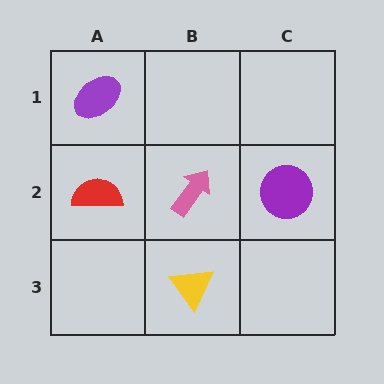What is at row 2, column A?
A red semicircle.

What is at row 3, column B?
A yellow triangle.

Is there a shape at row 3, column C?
No, that cell is empty.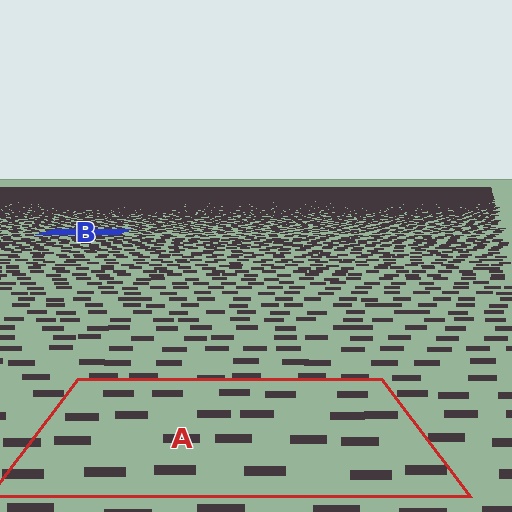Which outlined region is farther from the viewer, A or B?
Region B is farther from the viewer — the texture elements inside it appear smaller and more densely packed.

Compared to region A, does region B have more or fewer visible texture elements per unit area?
Region B has more texture elements per unit area — they are packed more densely because it is farther away.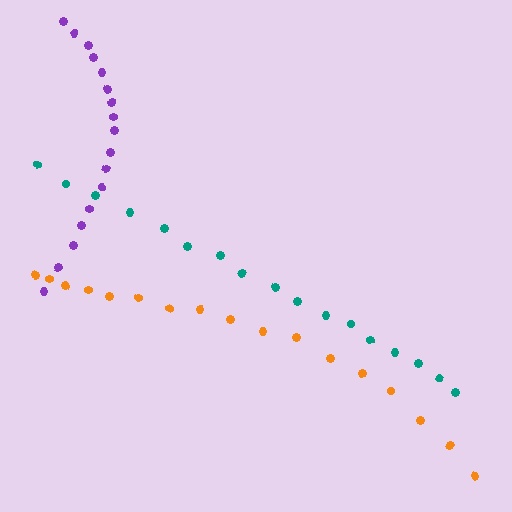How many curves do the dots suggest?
There are 3 distinct paths.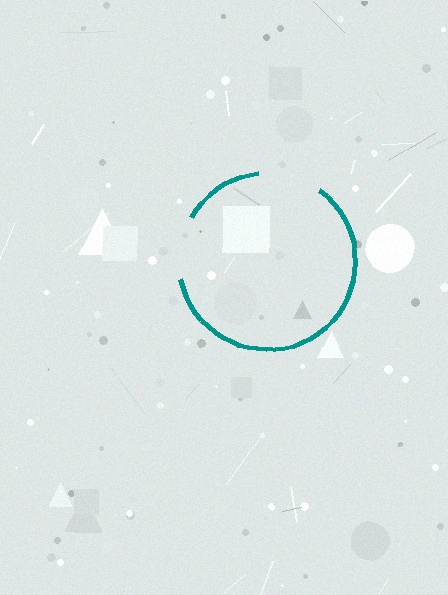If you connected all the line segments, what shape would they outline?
They would outline a circle.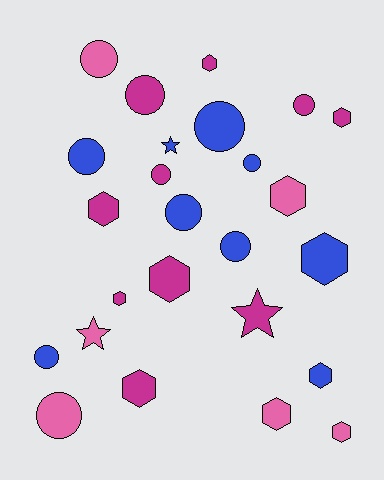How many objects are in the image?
There are 25 objects.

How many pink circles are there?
There are 2 pink circles.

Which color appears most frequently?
Magenta, with 10 objects.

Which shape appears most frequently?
Hexagon, with 11 objects.